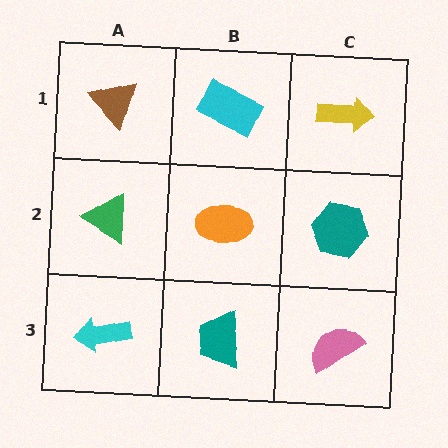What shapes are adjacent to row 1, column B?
An orange ellipse (row 2, column B), a brown triangle (row 1, column A), a yellow arrow (row 1, column C).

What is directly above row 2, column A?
A brown triangle.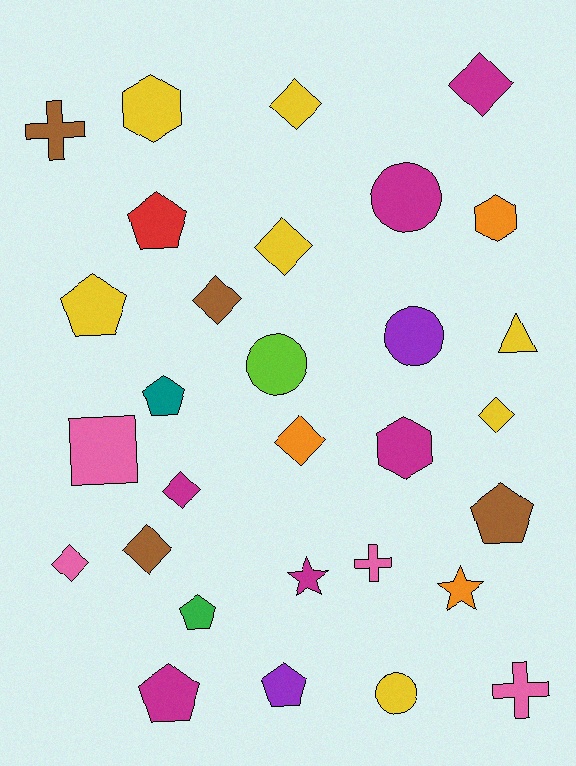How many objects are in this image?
There are 30 objects.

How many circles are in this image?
There are 4 circles.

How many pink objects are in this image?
There are 4 pink objects.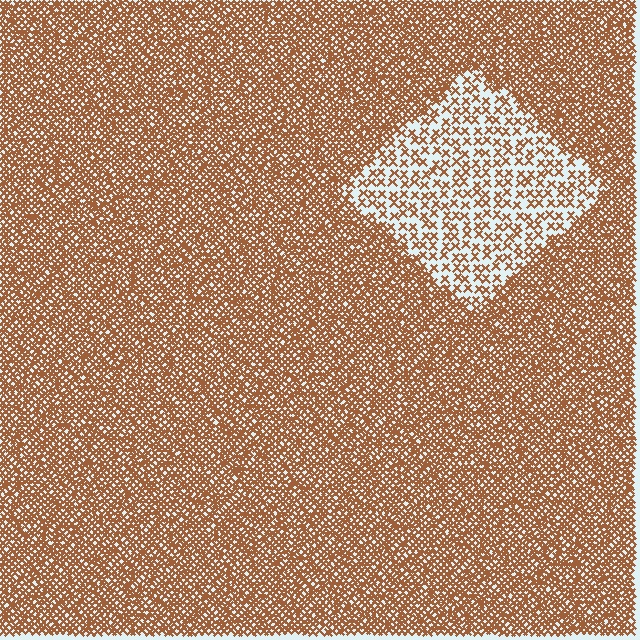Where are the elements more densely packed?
The elements are more densely packed outside the diamond boundary.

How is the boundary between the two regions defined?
The boundary is defined by a change in element density (approximately 2.7x ratio). All elements are the same color, size, and shape.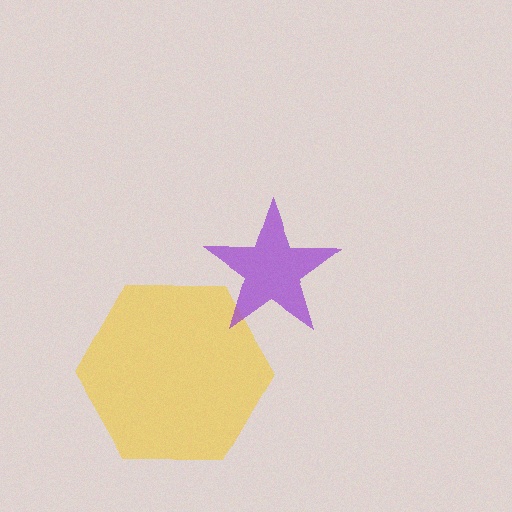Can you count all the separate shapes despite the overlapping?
Yes, there are 2 separate shapes.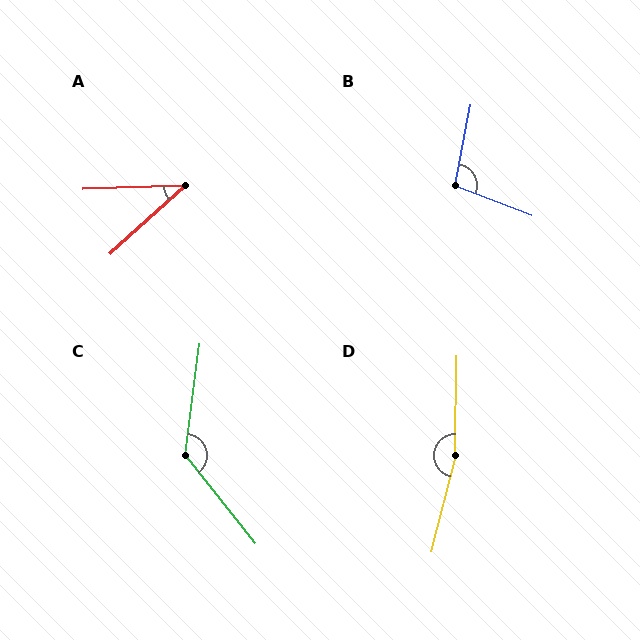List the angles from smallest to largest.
A (40°), B (100°), C (134°), D (167°).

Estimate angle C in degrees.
Approximately 134 degrees.